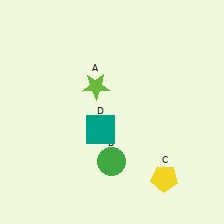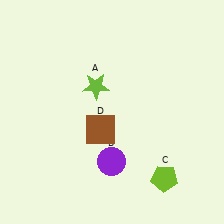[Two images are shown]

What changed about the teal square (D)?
In Image 1, D is teal. In Image 2, it changed to brown.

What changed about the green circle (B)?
In Image 1, B is green. In Image 2, it changed to purple.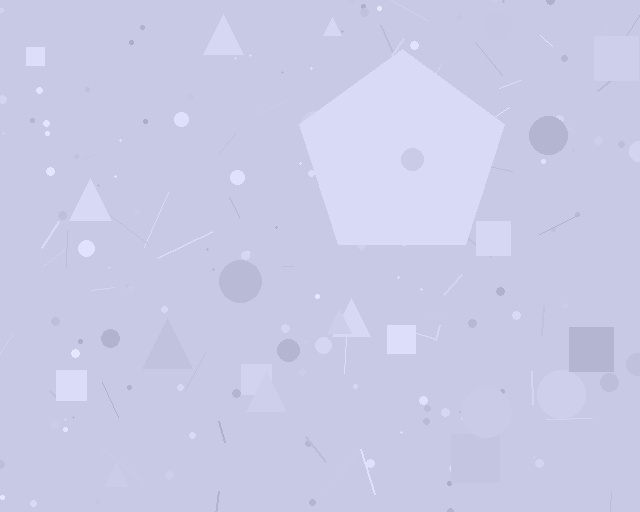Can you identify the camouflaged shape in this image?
The camouflaged shape is a pentagon.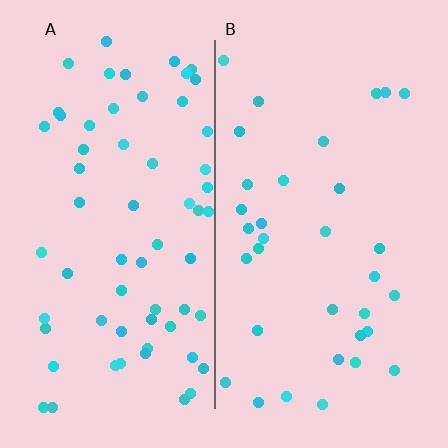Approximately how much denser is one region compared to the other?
Approximately 1.9× — region A over region B.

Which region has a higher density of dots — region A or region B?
A (the left).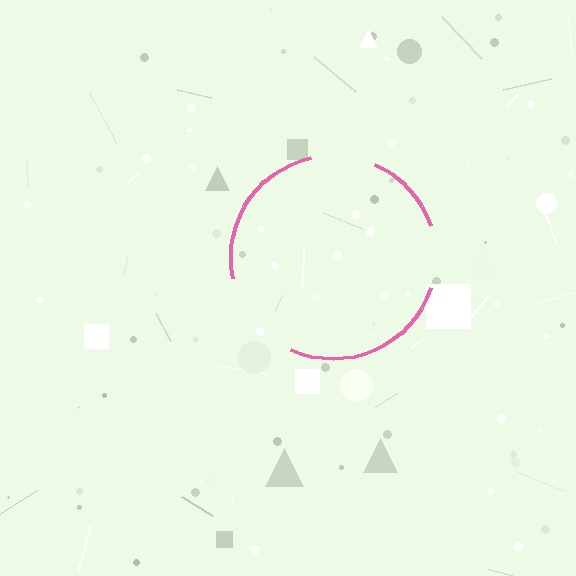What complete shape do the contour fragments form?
The contour fragments form a circle.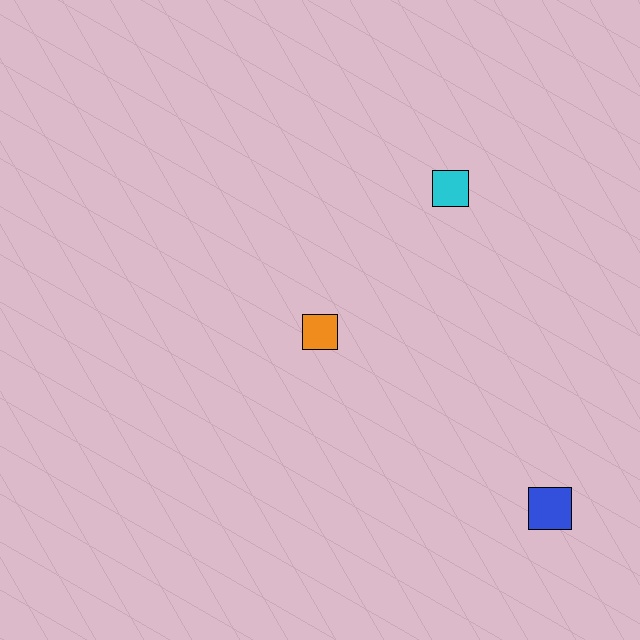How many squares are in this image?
There are 3 squares.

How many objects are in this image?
There are 3 objects.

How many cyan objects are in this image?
There is 1 cyan object.